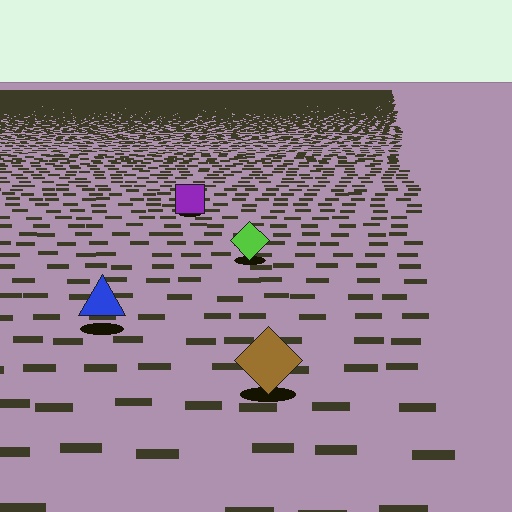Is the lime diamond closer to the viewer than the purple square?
Yes. The lime diamond is closer — you can tell from the texture gradient: the ground texture is coarser near it.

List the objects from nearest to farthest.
From nearest to farthest: the brown diamond, the blue triangle, the lime diamond, the purple square.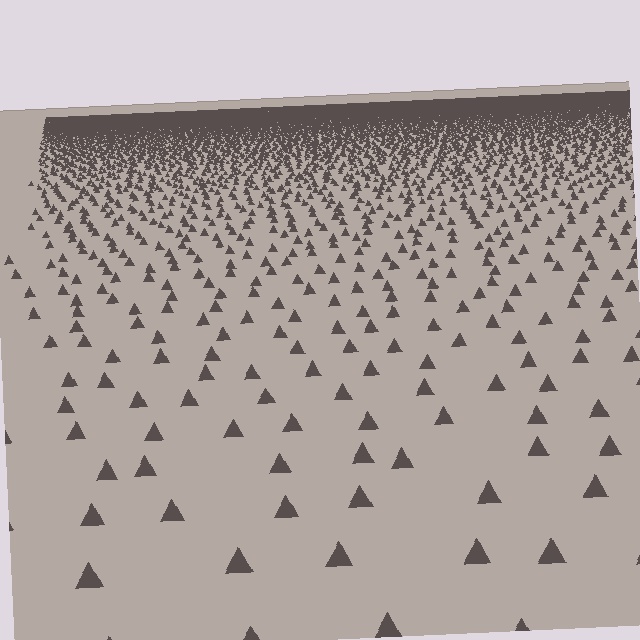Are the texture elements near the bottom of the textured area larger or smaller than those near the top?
Larger. Near the bottom, elements are closer to the viewer and appear at a bigger on-screen size.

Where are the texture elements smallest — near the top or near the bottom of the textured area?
Near the top.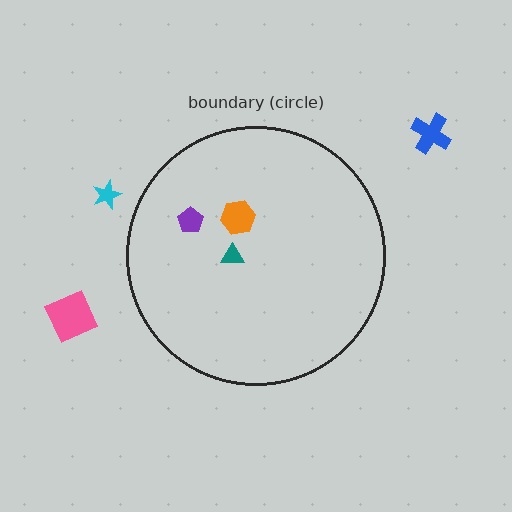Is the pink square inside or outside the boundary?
Outside.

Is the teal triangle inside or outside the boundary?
Inside.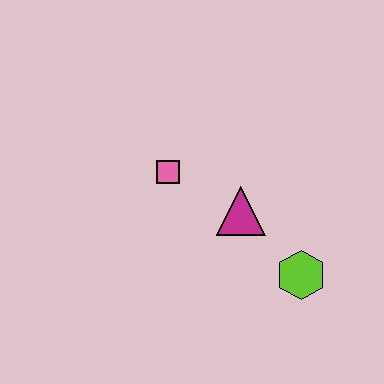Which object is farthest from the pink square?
The lime hexagon is farthest from the pink square.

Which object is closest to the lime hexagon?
The magenta triangle is closest to the lime hexagon.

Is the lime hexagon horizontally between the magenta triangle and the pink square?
No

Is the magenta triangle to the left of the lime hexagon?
Yes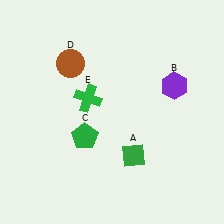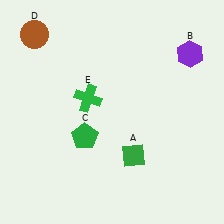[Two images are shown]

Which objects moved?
The objects that moved are: the purple hexagon (B), the brown circle (D).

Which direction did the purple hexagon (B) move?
The purple hexagon (B) moved up.